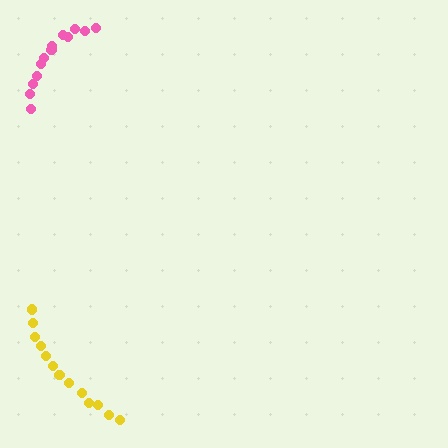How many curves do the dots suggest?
There are 2 distinct paths.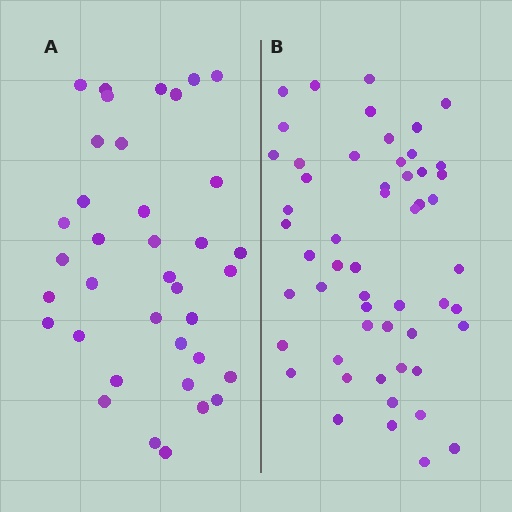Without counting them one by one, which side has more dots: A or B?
Region B (the right region) has more dots.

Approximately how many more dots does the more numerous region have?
Region B has approximately 15 more dots than region A.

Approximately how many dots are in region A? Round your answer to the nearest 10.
About 40 dots. (The exact count is 37, which rounds to 40.)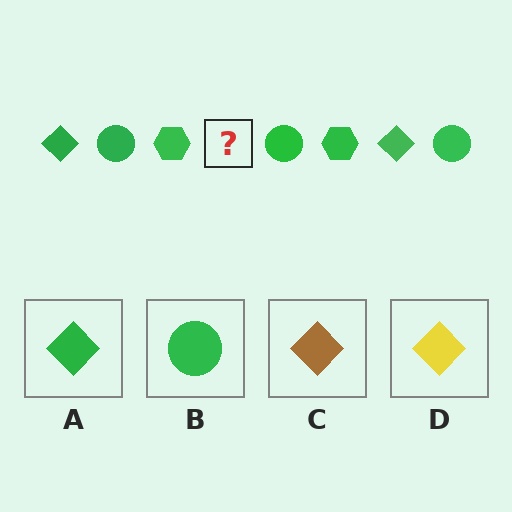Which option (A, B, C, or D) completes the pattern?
A.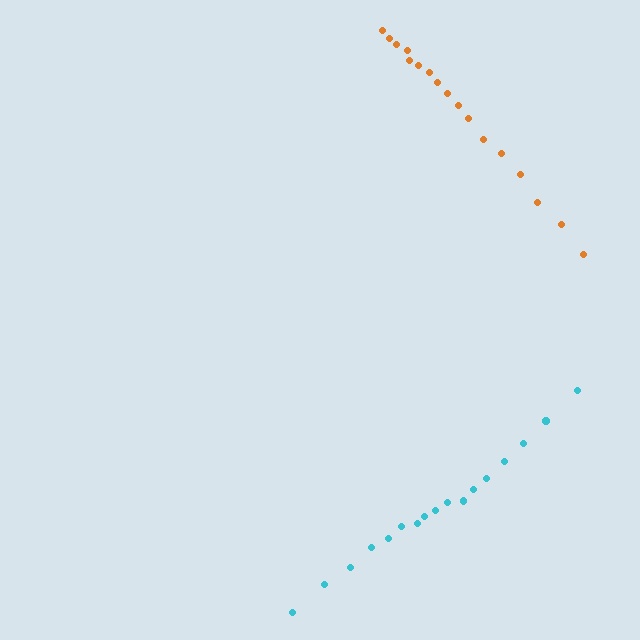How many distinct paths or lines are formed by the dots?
There are 2 distinct paths.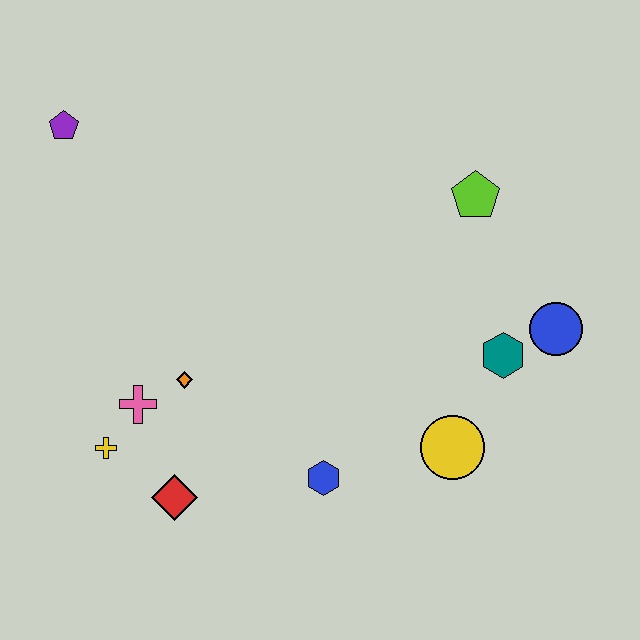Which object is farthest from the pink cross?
The blue circle is farthest from the pink cross.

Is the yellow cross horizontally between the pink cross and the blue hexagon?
No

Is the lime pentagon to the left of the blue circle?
Yes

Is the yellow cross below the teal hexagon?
Yes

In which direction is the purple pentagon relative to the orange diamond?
The purple pentagon is above the orange diamond.